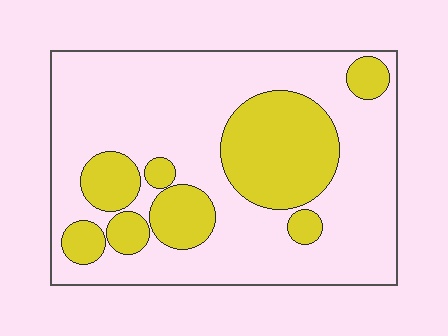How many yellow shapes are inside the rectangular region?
8.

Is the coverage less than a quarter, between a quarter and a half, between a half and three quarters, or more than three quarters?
Between a quarter and a half.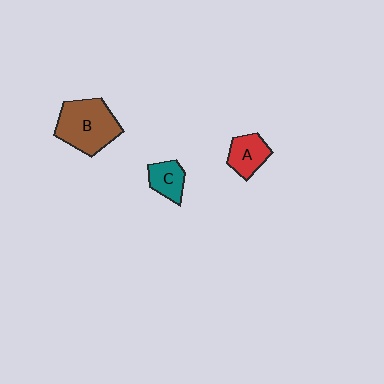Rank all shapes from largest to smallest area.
From largest to smallest: B (brown), A (red), C (teal).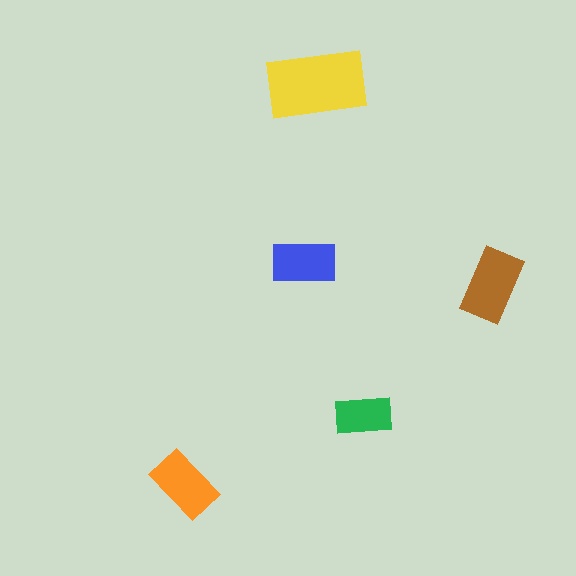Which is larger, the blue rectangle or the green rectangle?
The blue one.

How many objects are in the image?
There are 5 objects in the image.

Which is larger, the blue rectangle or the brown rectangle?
The brown one.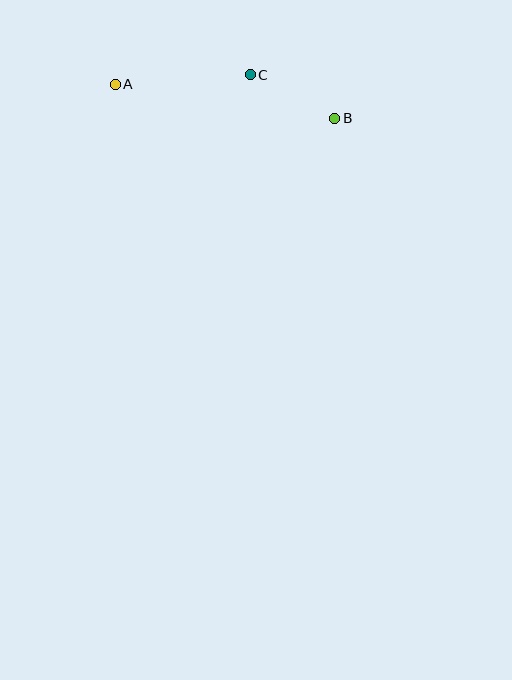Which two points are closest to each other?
Points B and C are closest to each other.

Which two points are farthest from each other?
Points A and B are farthest from each other.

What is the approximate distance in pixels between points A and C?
The distance between A and C is approximately 135 pixels.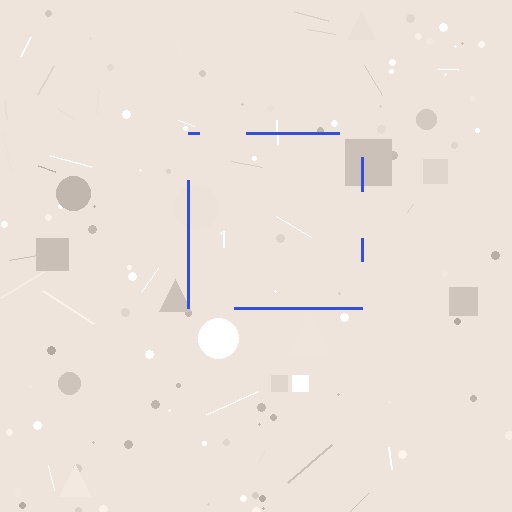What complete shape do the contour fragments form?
The contour fragments form a square.